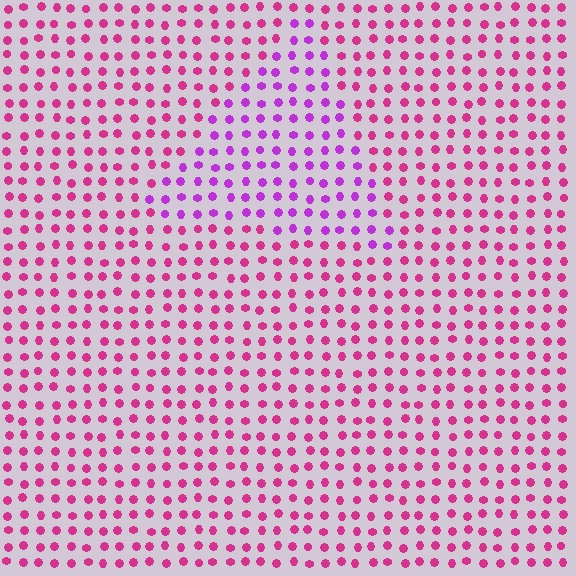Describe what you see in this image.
The image is filled with small magenta elements in a uniform arrangement. A triangle-shaped region is visible where the elements are tinted to a slightly different hue, forming a subtle color boundary.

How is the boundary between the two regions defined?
The boundary is defined purely by a slight shift in hue (about 36 degrees). Spacing, size, and orientation are identical on both sides.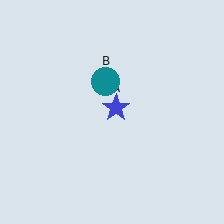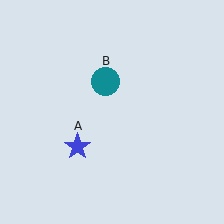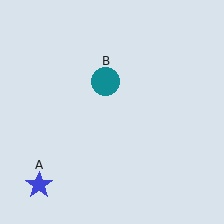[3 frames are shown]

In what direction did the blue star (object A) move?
The blue star (object A) moved down and to the left.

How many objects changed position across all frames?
1 object changed position: blue star (object A).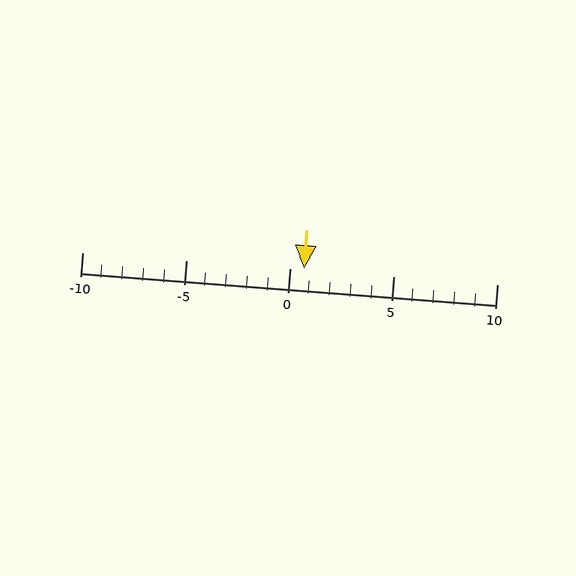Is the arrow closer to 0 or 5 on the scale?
The arrow is closer to 0.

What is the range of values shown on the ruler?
The ruler shows values from -10 to 10.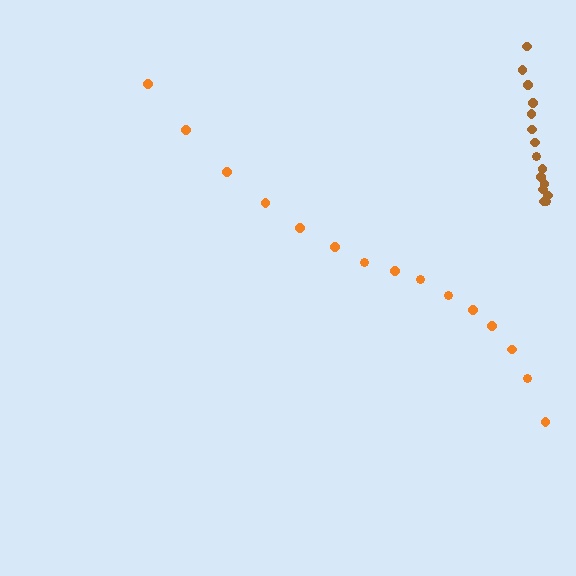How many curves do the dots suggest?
There are 2 distinct paths.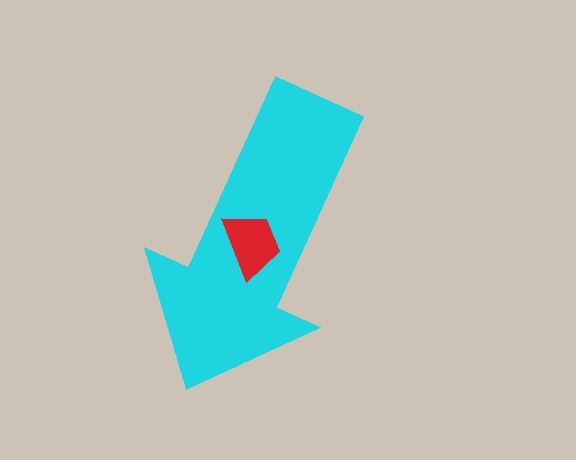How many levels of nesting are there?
2.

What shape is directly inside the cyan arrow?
The red trapezoid.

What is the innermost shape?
The red trapezoid.